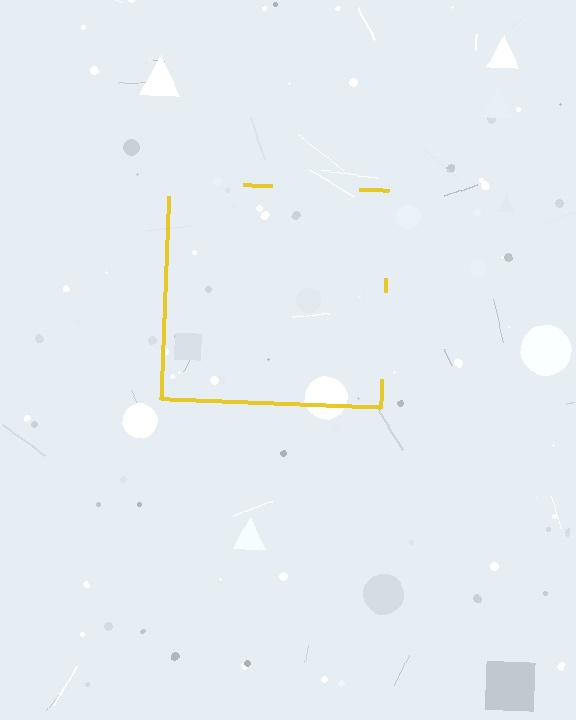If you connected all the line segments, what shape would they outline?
They would outline a square.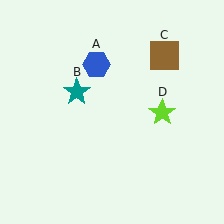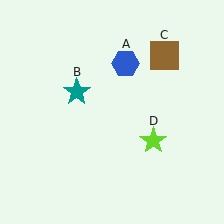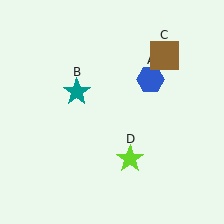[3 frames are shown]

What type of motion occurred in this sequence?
The blue hexagon (object A), lime star (object D) rotated clockwise around the center of the scene.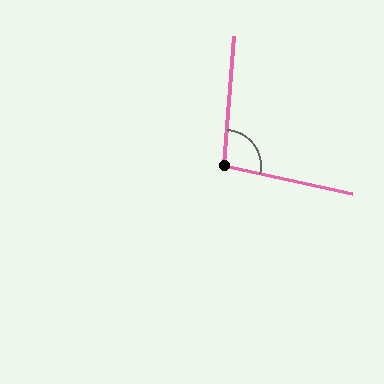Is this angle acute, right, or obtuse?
It is obtuse.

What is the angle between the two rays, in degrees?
Approximately 98 degrees.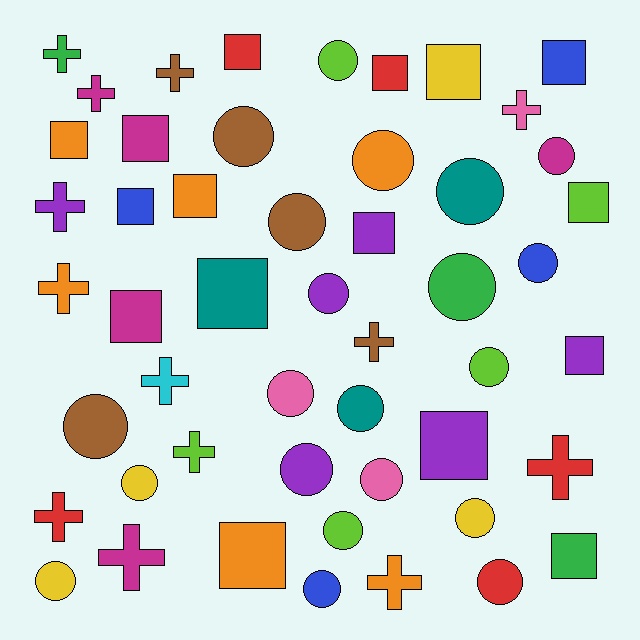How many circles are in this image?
There are 21 circles.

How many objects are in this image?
There are 50 objects.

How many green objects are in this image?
There are 3 green objects.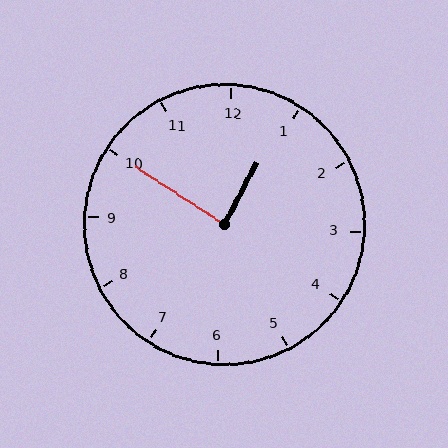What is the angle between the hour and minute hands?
Approximately 85 degrees.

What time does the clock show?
12:50.